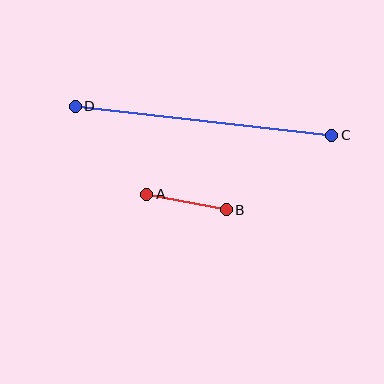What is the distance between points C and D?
The distance is approximately 258 pixels.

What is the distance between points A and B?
The distance is approximately 81 pixels.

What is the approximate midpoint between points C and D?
The midpoint is at approximately (203, 121) pixels.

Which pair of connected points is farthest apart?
Points C and D are farthest apart.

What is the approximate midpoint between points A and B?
The midpoint is at approximately (186, 202) pixels.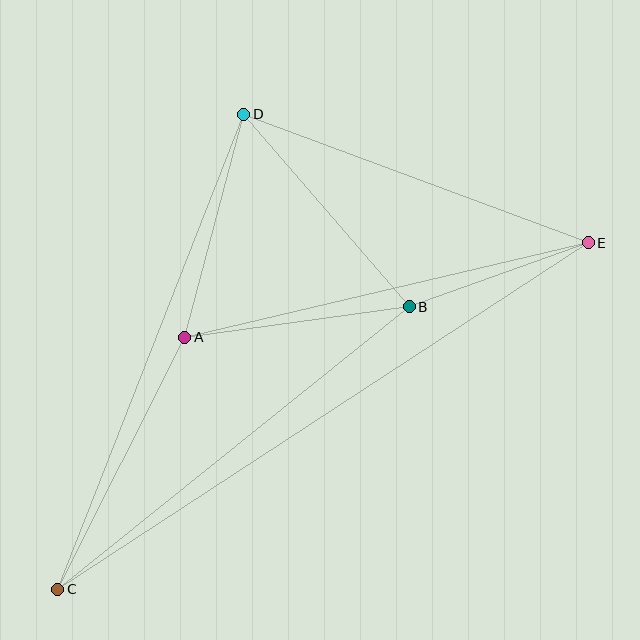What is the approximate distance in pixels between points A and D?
The distance between A and D is approximately 231 pixels.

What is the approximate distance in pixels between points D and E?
The distance between D and E is approximately 368 pixels.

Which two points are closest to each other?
Points B and E are closest to each other.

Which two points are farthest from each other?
Points C and E are farthest from each other.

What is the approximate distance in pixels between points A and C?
The distance between A and C is approximately 282 pixels.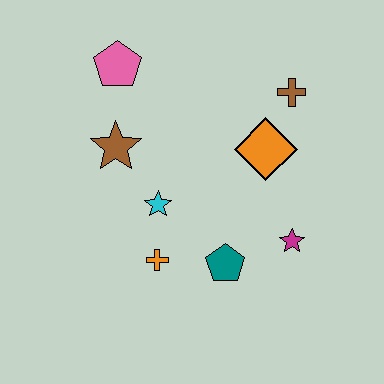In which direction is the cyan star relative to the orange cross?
The cyan star is above the orange cross.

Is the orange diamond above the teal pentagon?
Yes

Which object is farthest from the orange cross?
The brown cross is farthest from the orange cross.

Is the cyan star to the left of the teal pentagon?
Yes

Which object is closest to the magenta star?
The teal pentagon is closest to the magenta star.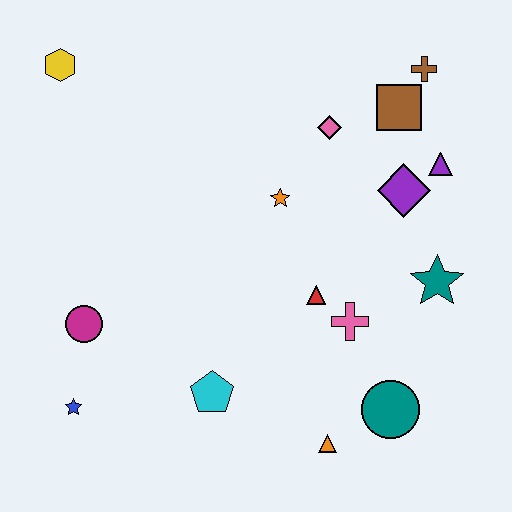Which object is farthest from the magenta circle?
The brown cross is farthest from the magenta circle.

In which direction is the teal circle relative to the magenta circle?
The teal circle is to the right of the magenta circle.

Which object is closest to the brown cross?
The brown square is closest to the brown cross.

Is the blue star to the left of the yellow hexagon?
No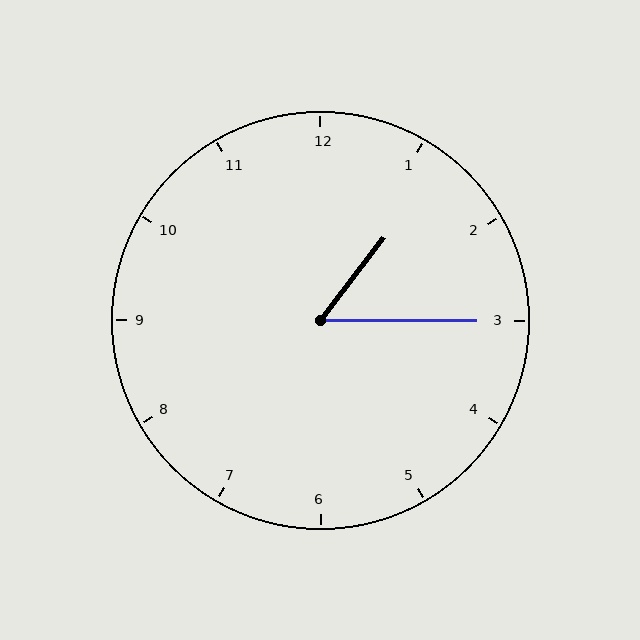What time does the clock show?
1:15.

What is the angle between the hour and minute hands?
Approximately 52 degrees.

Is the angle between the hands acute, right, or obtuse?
It is acute.